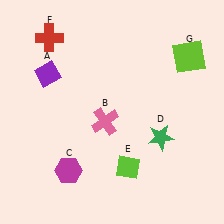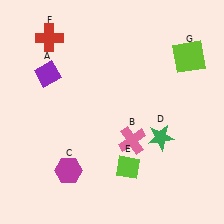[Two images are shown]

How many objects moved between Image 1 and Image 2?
1 object moved between the two images.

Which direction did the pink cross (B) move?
The pink cross (B) moved right.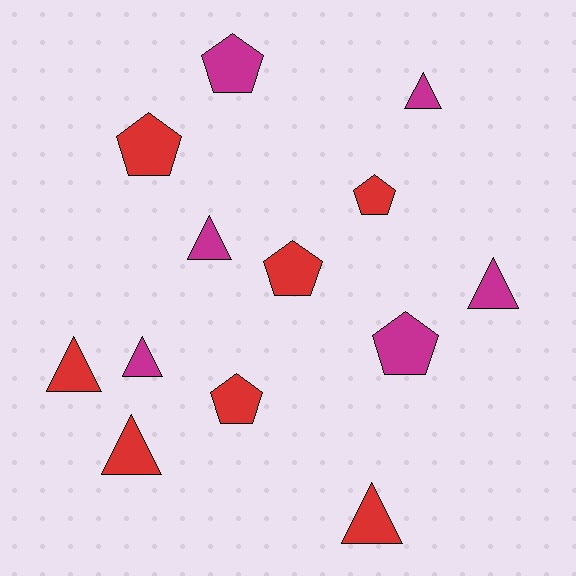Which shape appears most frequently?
Triangle, with 7 objects.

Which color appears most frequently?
Red, with 7 objects.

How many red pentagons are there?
There are 4 red pentagons.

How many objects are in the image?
There are 13 objects.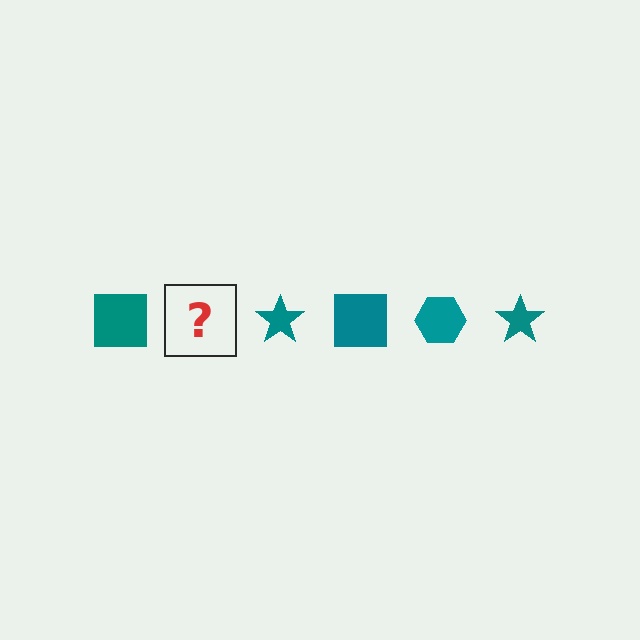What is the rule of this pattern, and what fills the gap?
The rule is that the pattern cycles through square, hexagon, star shapes in teal. The gap should be filled with a teal hexagon.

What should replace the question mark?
The question mark should be replaced with a teal hexagon.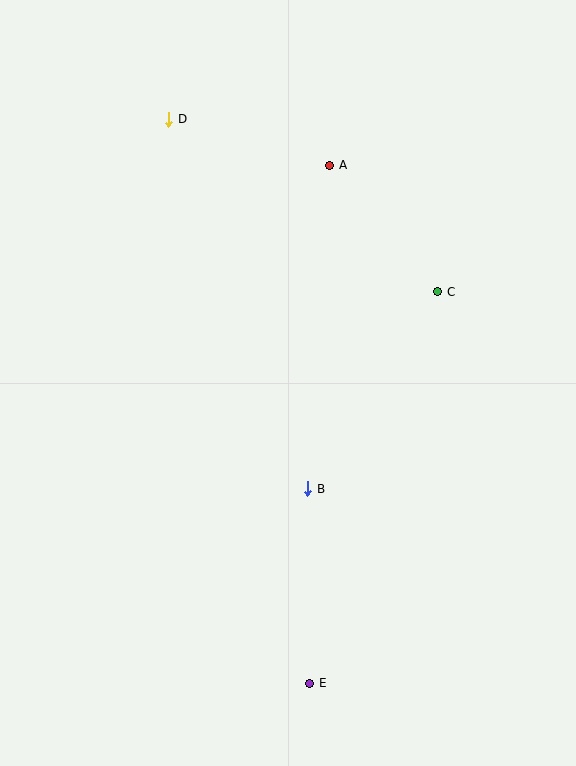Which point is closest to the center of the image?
Point B at (308, 489) is closest to the center.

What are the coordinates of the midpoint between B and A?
The midpoint between B and A is at (319, 327).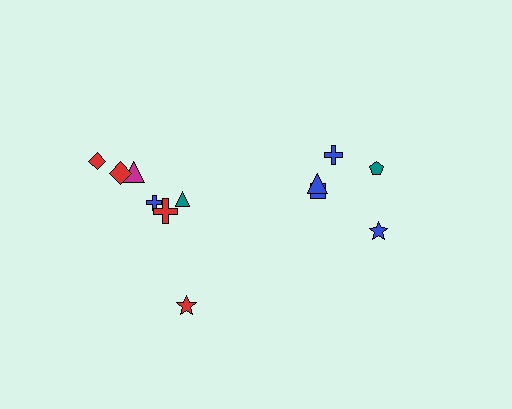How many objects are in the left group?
There are 7 objects.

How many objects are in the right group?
There are 5 objects.